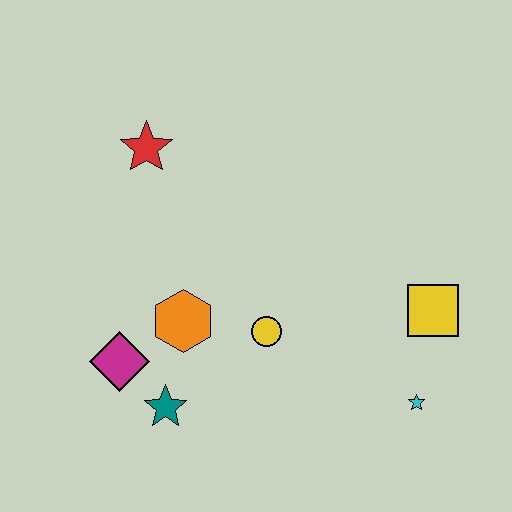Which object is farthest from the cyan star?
The red star is farthest from the cyan star.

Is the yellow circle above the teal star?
Yes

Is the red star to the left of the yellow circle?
Yes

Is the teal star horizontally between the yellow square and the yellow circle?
No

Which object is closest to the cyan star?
The yellow square is closest to the cyan star.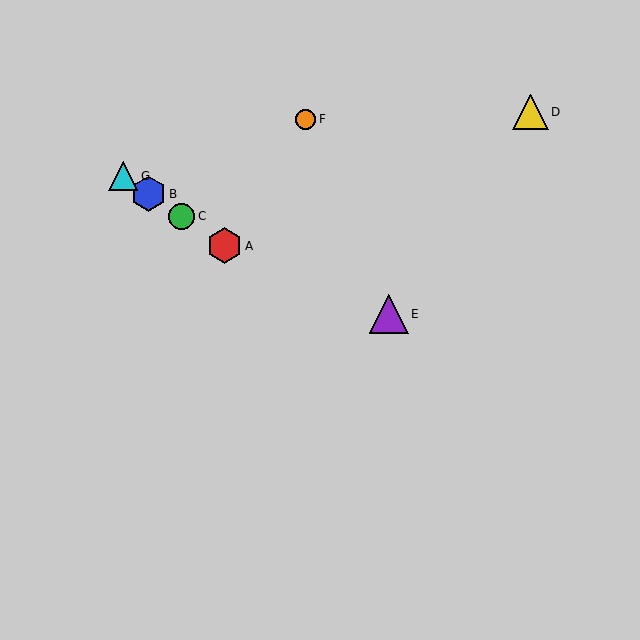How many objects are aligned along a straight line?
4 objects (A, B, C, G) are aligned along a straight line.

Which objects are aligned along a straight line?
Objects A, B, C, G are aligned along a straight line.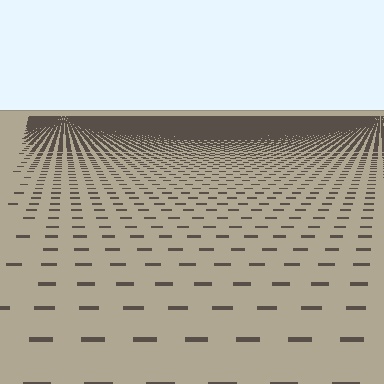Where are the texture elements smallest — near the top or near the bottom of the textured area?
Near the top.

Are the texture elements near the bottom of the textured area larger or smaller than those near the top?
Larger. Near the bottom, elements are closer to the viewer and appear at a bigger on-screen size.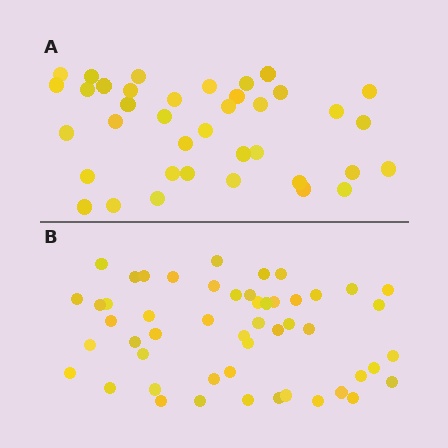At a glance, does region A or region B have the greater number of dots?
Region B (the bottom region) has more dots.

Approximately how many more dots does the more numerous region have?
Region B has approximately 15 more dots than region A.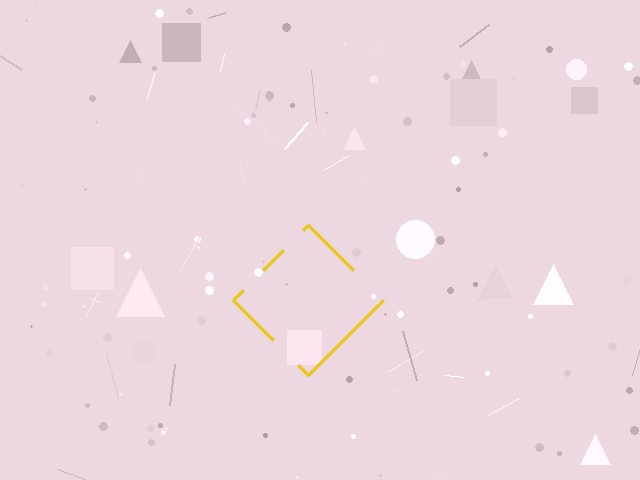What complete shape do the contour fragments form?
The contour fragments form a diamond.